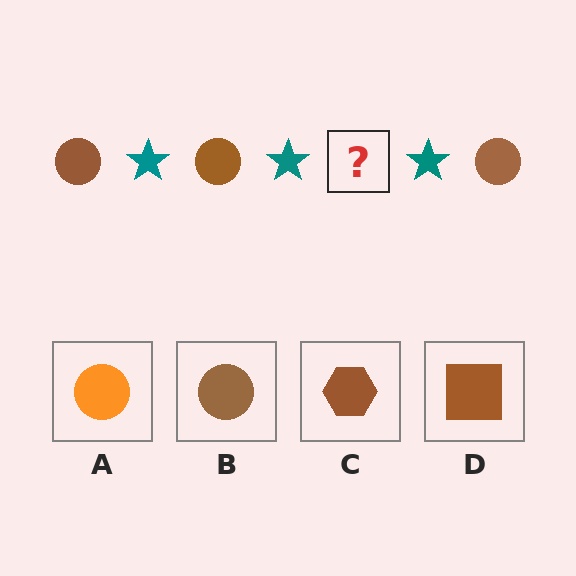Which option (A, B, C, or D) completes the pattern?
B.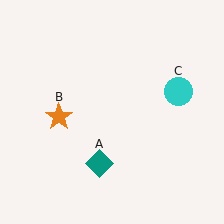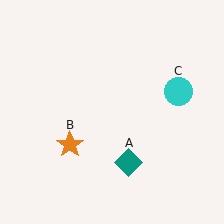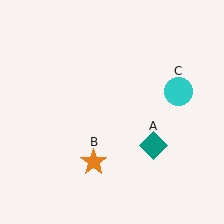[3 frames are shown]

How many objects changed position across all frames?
2 objects changed position: teal diamond (object A), orange star (object B).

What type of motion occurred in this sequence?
The teal diamond (object A), orange star (object B) rotated counterclockwise around the center of the scene.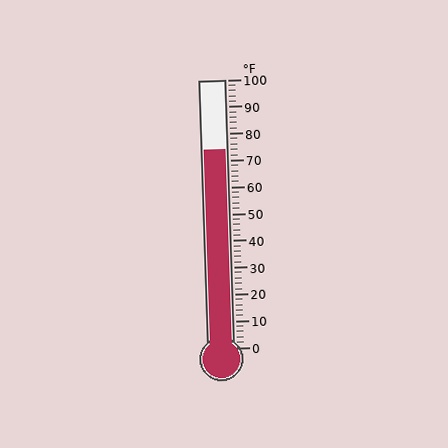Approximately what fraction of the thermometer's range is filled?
The thermometer is filled to approximately 75% of its range.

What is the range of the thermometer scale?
The thermometer scale ranges from 0°F to 100°F.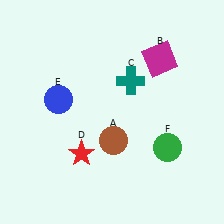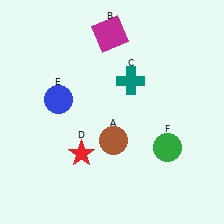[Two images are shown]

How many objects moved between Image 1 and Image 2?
1 object moved between the two images.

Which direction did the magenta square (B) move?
The magenta square (B) moved left.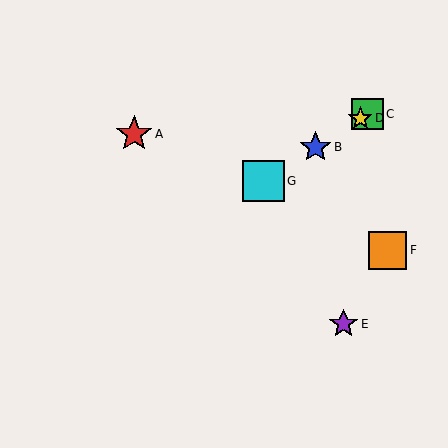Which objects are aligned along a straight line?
Objects B, C, D, G are aligned along a straight line.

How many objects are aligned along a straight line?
4 objects (B, C, D, G) are aligned along a straight line.